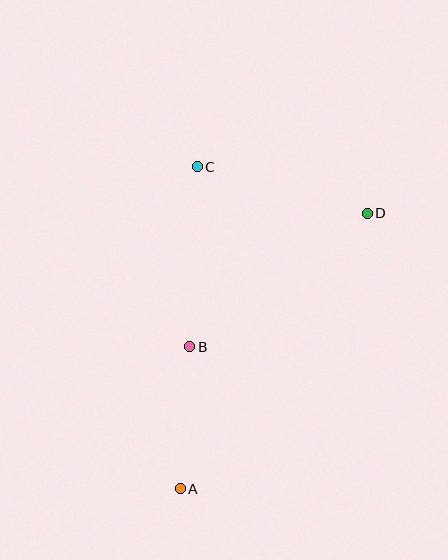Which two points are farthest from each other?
Points A and D are farthest from each other.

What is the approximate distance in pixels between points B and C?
The distance between B and C is approximately 180 pixels.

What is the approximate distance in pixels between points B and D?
The distance between B and D is approximately 222 pixels.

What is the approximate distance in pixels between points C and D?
The distance between C and D is approximately 177 pixels.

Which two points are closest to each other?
Points A and B are closest to each other.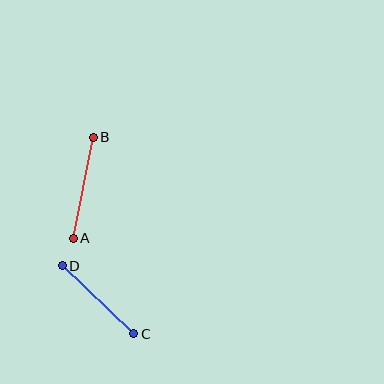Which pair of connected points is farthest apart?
Points A and B are farthest apart.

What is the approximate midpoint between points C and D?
The midpoint is at approximately (98, 300) pixels.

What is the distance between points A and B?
The distance is approximately 103 pixels.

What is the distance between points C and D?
The distance is approximately 99 pixels.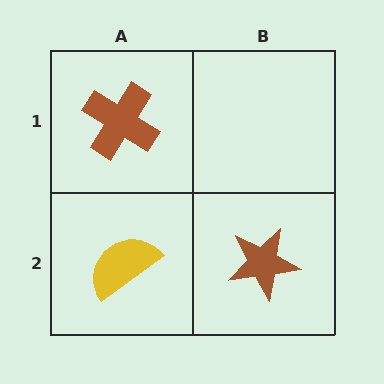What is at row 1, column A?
A brown cross.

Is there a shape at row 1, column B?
No, that cell is empty.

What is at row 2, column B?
A brown star.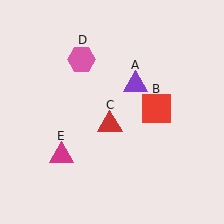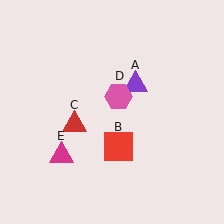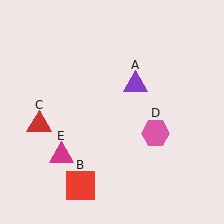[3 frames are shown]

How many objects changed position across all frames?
3 objects changed position: red square (object B), red triangle (object C), pink hexagon (object D).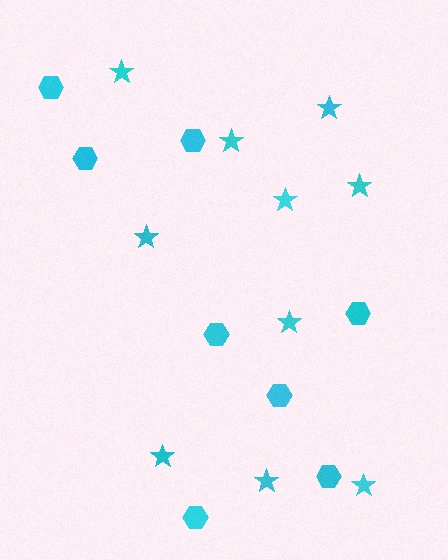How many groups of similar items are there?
There are 2 groups: one group of hexagons (8) and one group of stars (10).